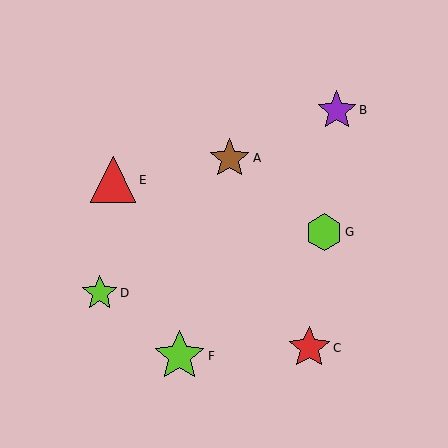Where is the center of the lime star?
The center of the lime star is at (100, 293).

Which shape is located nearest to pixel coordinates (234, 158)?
The brown star (labeled A) at (230, 158) is nearest to that location.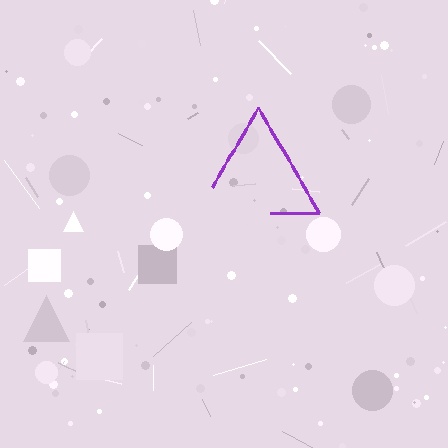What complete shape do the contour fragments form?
The contour fragments form a triangle.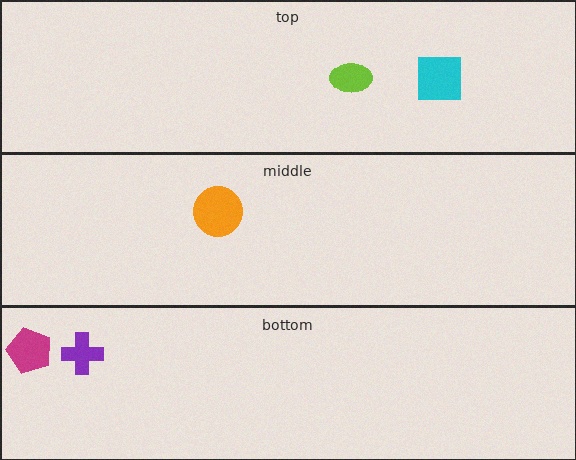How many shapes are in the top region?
2.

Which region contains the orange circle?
The middle region.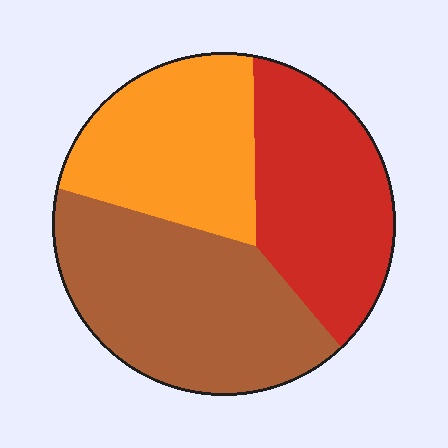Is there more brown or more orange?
Brown.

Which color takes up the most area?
Brown, at roughly 40%.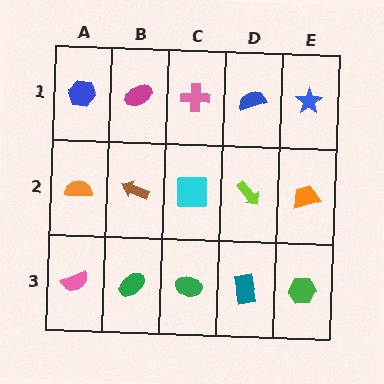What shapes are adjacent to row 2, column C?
A pink cross (row 1, column C), a green ellipse (row 3, column C), a brown arrow (row 2, column B), a lime arrow (row 2, column D).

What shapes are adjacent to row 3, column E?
An orange trapezoid (row 2, column E), a teal rectangle (row 3, column D).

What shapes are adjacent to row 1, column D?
A lime arrow (row 2, column D), a pink cross (row 1, column C), a blue star (row 1, column E).